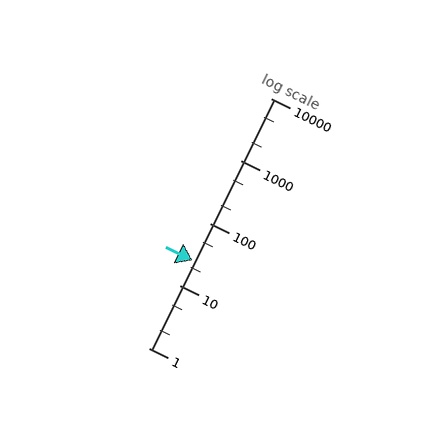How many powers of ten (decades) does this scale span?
The scale spans 4 decades, from 1 to 10000.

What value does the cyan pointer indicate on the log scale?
The pointer indicates approximately 25.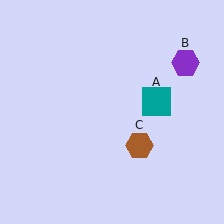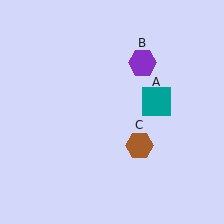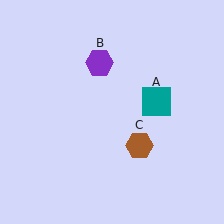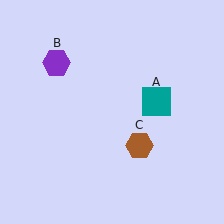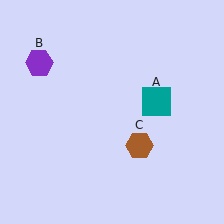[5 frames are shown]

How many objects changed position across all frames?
1 object changed position: purple hexagon (object B).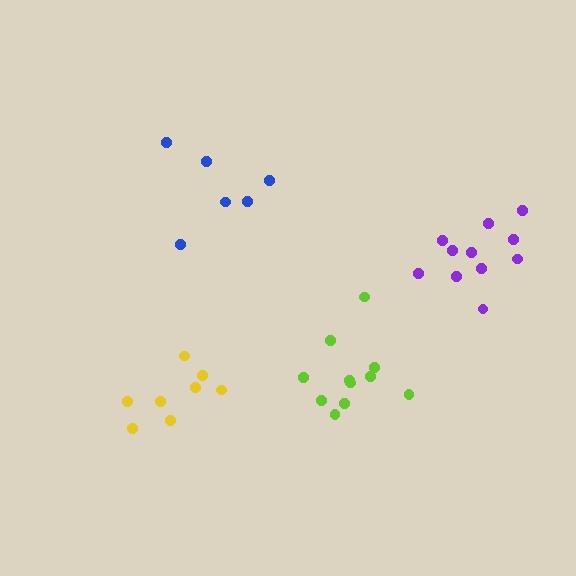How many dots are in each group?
Group 1: 6 dots, Group 2: 11 dots, Group 3: 8 dots, Group 4: 11 dots (36 total).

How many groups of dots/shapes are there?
There are 4 groups.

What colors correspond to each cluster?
The clusters are colored: blue, lime, yellow, purple.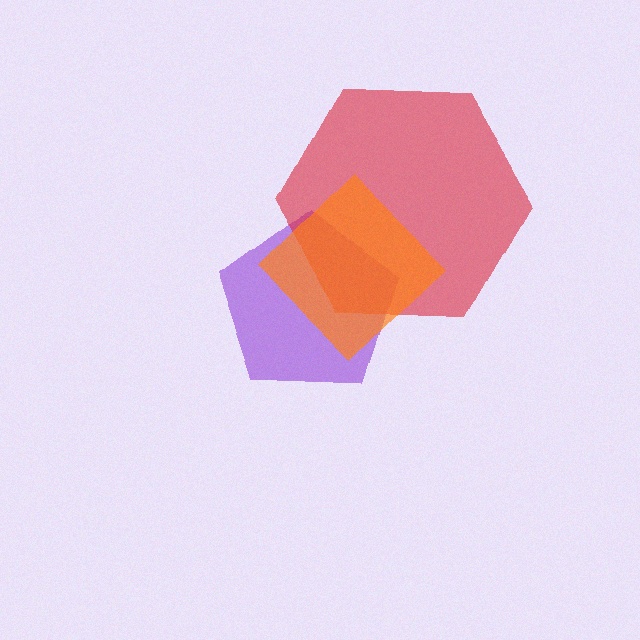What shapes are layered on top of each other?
The layered shapes are: a purple pentagon, a red hexagon, an orange diamond.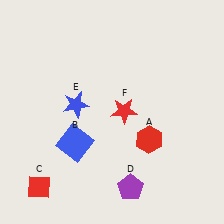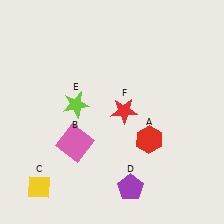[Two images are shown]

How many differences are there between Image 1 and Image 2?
There are 3 differences between the two images.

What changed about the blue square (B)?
In Image 1, B is blue. In Image 2, it changed to pink.